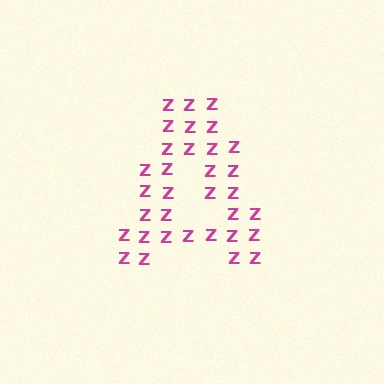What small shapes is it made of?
It is made of small letter Z's.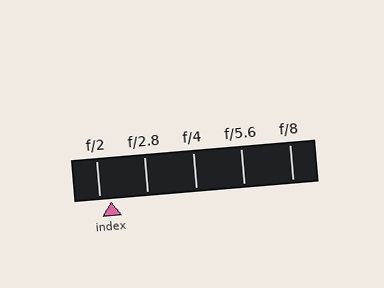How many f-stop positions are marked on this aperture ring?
There are 5 f-stop positions marked.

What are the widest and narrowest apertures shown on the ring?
The widest aperture shown is f/2 and the narrowest is f/8.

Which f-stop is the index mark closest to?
The index mark is closest to f/2.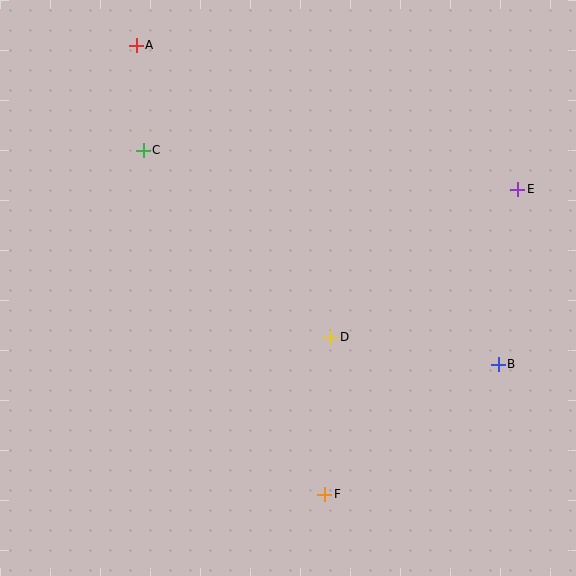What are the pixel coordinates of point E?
Point E is at (518, 189).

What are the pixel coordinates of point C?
Point C is at (143, 150).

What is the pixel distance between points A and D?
The distance between A and D is 351 pixels.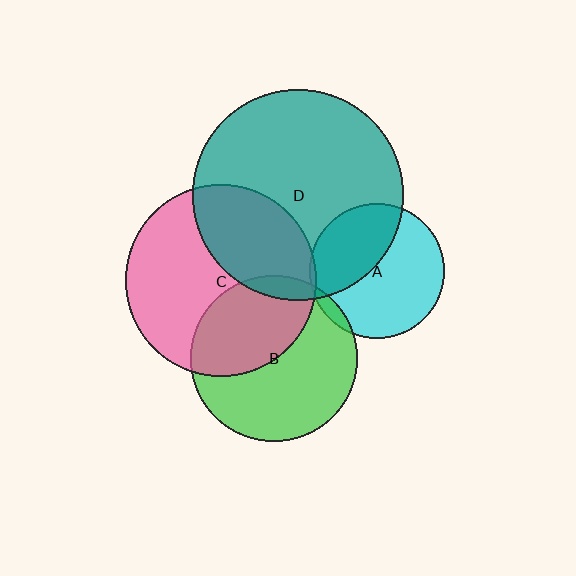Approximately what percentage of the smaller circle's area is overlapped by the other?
Approximately 5%.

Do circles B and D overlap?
Yes.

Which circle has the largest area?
Circle D (teal).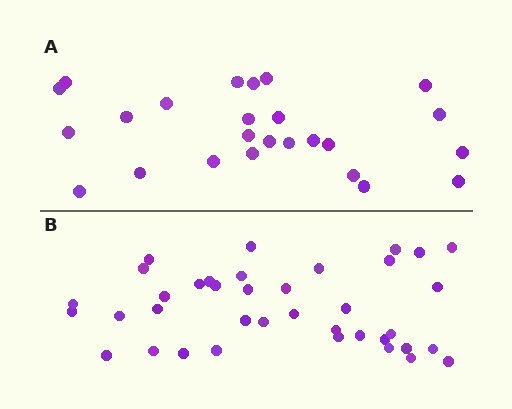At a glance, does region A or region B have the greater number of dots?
Region B (the bottom region) has more dots.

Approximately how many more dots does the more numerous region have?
Region B has approximately 15 more dots than region A.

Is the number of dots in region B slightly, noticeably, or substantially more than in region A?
Region B has substantially more. The ratio is roughly 1.5 to 1.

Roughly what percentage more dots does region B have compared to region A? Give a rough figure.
About 50% more.